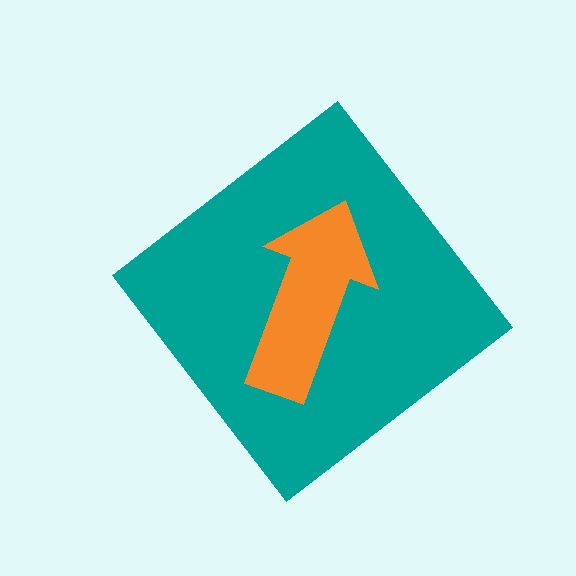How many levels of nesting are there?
2.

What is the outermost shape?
The teal diamond.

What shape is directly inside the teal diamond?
The orange arrow.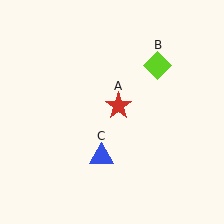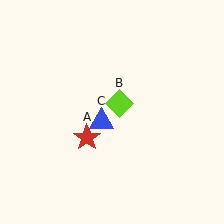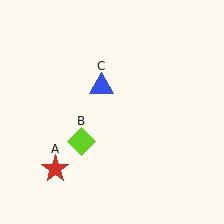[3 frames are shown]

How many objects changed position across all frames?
3 objects changed position: red star (object A), lime diamond (object B), blue triangle (object C).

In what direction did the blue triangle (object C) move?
The blue triangle (object C) moved up.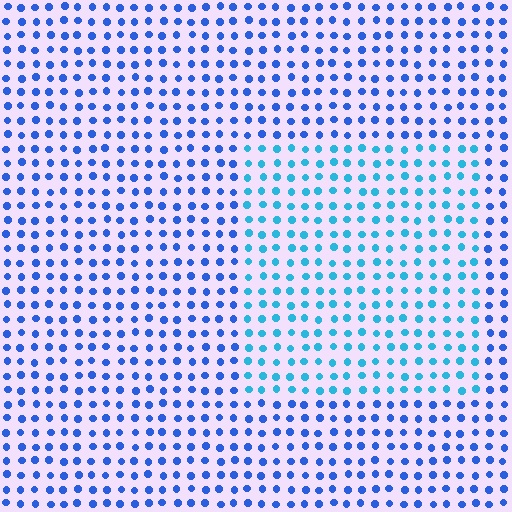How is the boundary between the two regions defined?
The boundary is defined purely by a slight shift in hue (about 30 degrees). Spacing, size, and orientation are identical on both sides.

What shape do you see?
I see a rectangle.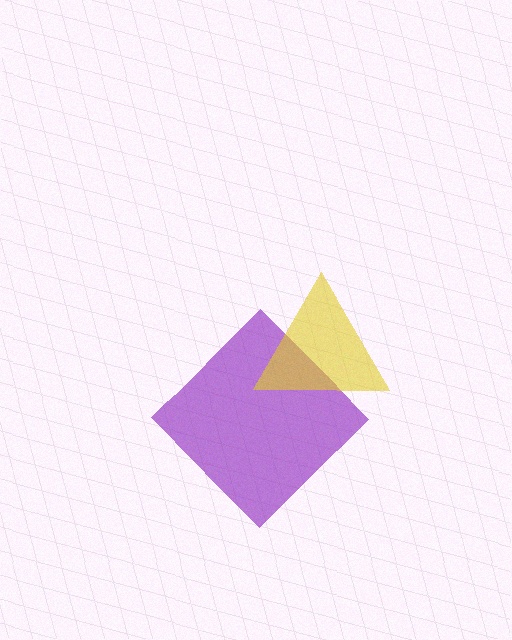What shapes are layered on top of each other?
The layered shapes are: a purple diamond, a yellow triangle.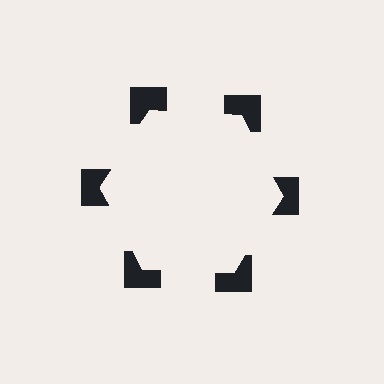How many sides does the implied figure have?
6 sides.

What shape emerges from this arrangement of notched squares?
An illusory hexagon — its edges are inferred from the aligned wedge cuts in the notched squares, not physically drawn.